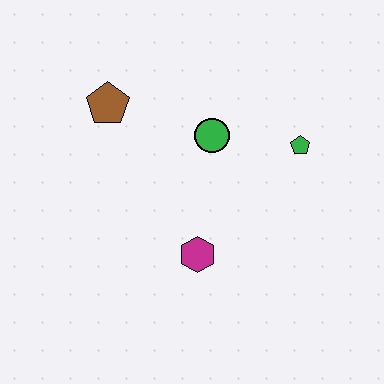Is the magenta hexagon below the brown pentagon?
Yes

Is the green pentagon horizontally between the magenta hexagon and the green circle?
No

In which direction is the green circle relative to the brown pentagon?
The green circle is to the right of the brown pentagon.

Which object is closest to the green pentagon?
The green circle is closest to the green pentagon.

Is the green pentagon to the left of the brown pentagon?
No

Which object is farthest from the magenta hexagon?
The brown pentagon is farthest from the magenta hexagon.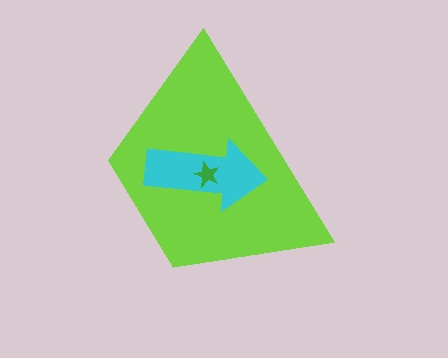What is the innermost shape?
The green star.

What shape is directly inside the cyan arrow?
The green star.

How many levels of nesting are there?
3.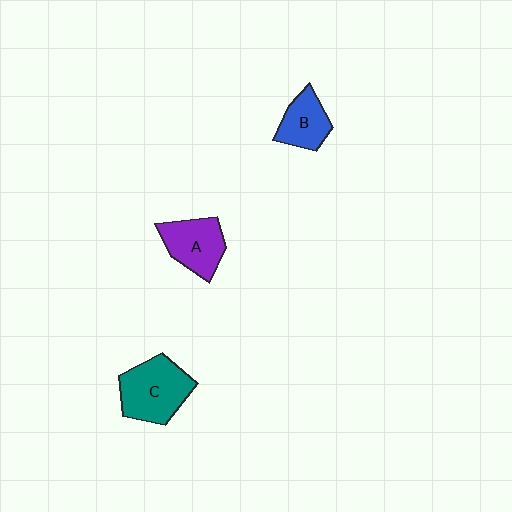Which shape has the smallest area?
Shape B (blue).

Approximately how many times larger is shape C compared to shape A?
Approximately 1.3 times.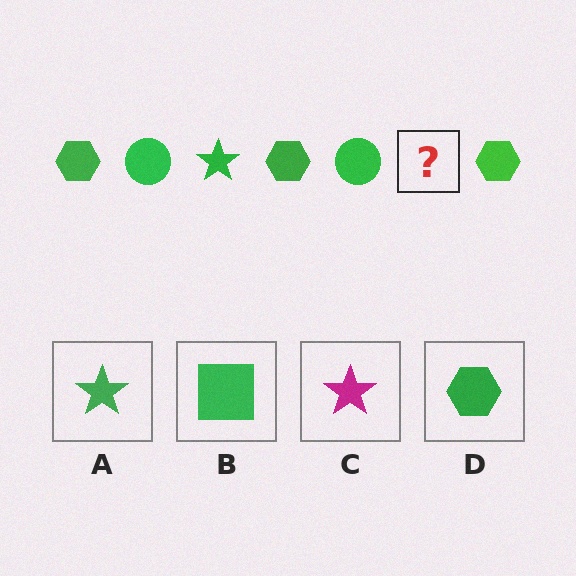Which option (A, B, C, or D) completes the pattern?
A.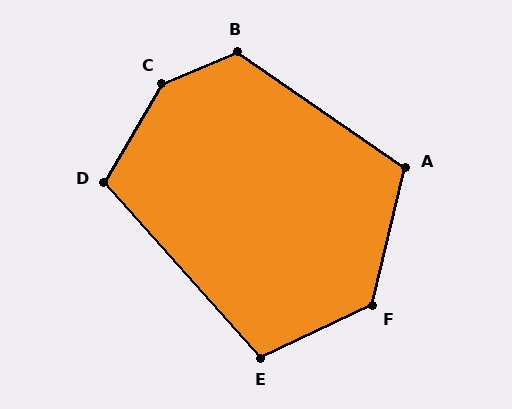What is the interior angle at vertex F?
Approximately 129 degrees (obtuse).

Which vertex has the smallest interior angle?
E, at approximately 106 degrees.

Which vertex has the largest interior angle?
C, at approximately 143 degrees.